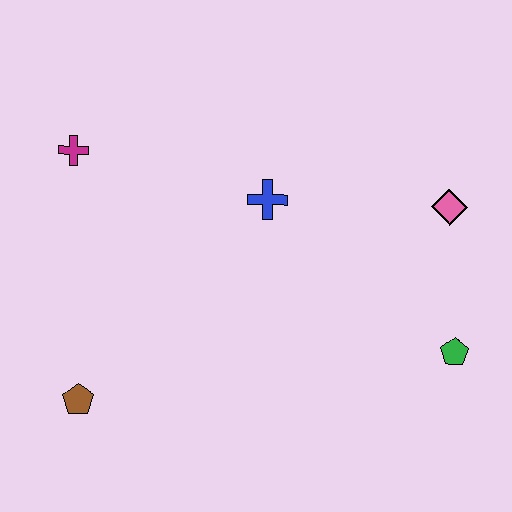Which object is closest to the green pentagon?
The pink diamond is closest to the green pentagon.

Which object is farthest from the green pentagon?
The magenta cross is farthest from the green pentagon.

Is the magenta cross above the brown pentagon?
Yes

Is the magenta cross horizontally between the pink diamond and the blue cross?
No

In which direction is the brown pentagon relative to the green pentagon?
The brown pentagon is to the left of the green pentagon.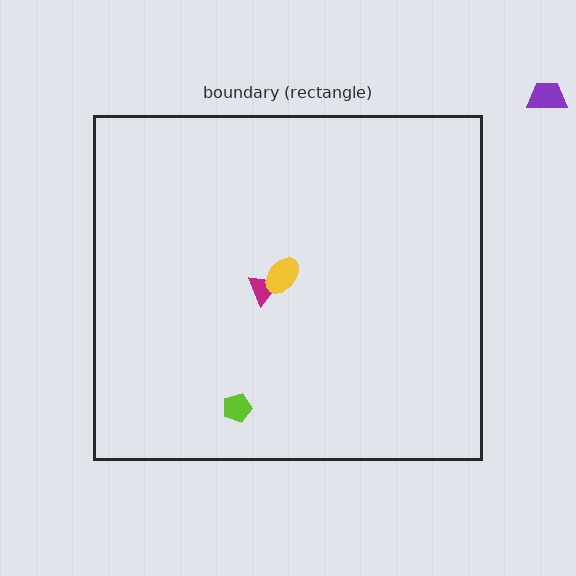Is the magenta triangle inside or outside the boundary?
Inside.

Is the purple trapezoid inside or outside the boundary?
Outside.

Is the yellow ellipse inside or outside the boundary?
Inside.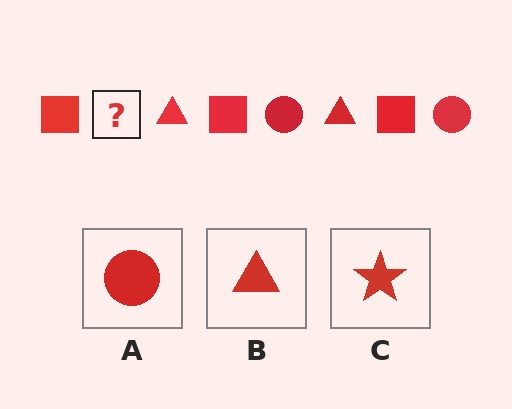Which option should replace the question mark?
Option A.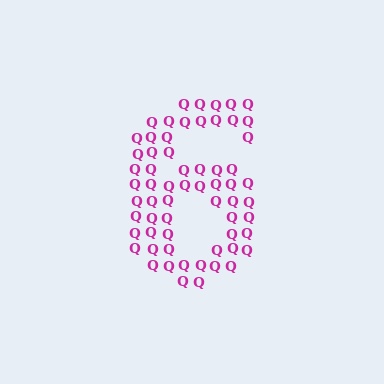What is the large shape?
The large shape is the digit 6.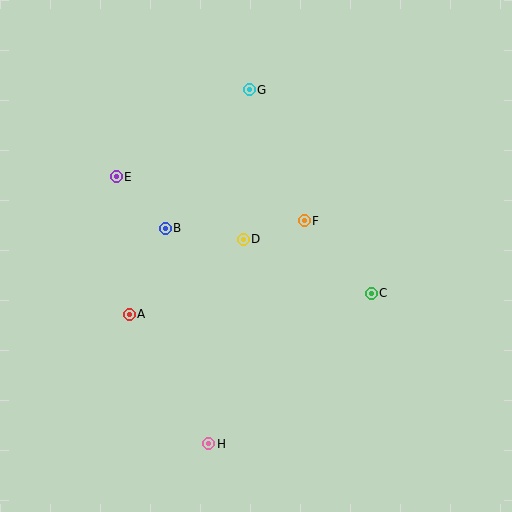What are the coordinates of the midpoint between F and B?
The midpoint between F and B is at (235, 224).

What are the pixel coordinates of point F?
Point F is at (304, 221).